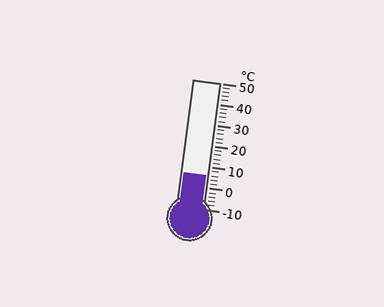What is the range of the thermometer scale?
The thermometer scale ranges from -10°C to 50°C.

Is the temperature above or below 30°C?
The temperature is below 30°C.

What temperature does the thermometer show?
The thermometer shows approximately 6°C.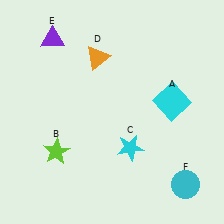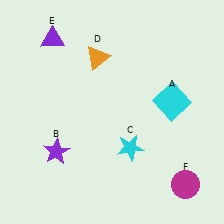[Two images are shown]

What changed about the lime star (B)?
In Image 1, B is lime. In Image 2, it changed to purple.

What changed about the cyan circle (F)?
In Image 1, F is cyan. In Image 2, it changed to magenta.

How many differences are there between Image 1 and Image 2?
There are 2 differences between the two images.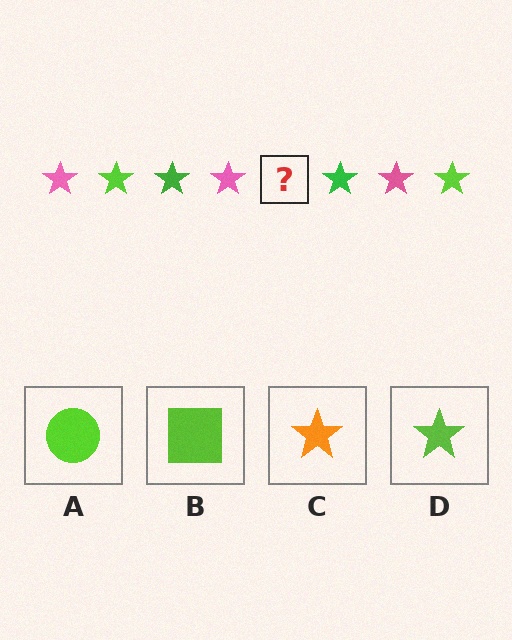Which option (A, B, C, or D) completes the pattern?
D.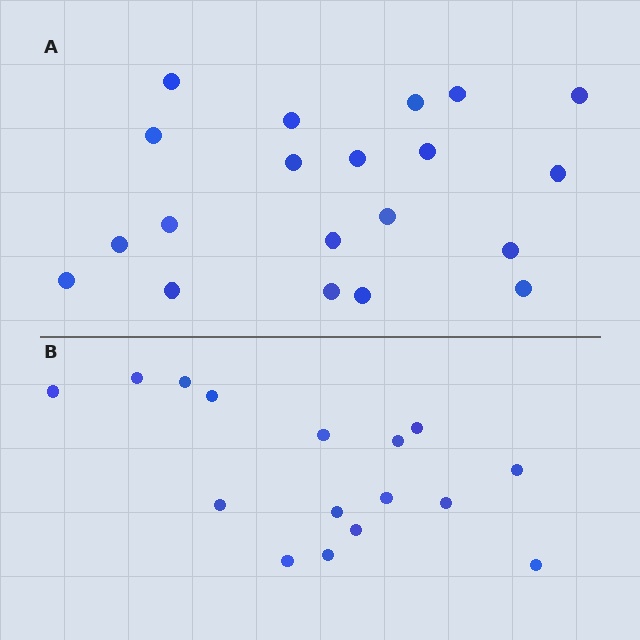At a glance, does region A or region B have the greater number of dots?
Region A (the top region) has more dots.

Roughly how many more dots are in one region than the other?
Region A has about 4 more dots than region B.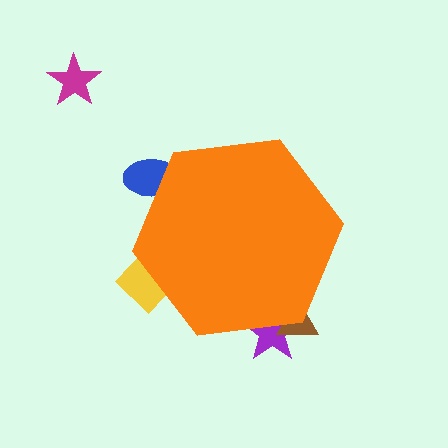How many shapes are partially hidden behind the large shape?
4 shapes are partially hidden.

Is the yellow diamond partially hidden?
Yes, the yellow diamond is partially hidden behind the orange hexagon.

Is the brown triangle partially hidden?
Yes, the brown triangle is partially hidden behind the orange hexagon.